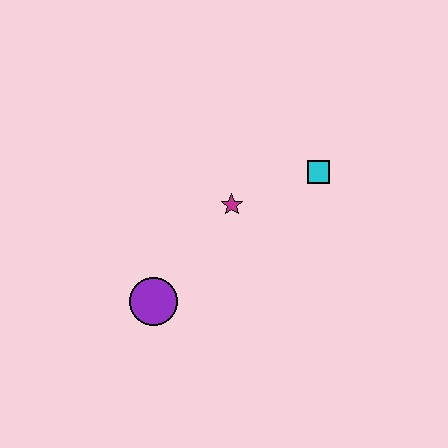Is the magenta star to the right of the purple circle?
Yes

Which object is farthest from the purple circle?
The cyan square is farthest from the purple circle.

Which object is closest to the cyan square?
The magenta star is closest to the cyan square.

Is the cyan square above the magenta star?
Yes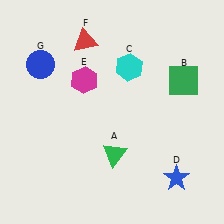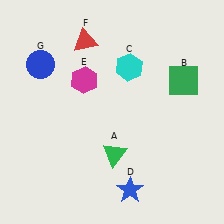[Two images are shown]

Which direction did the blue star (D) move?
The blue star (D) moved left.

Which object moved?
The blue star (D) moved left.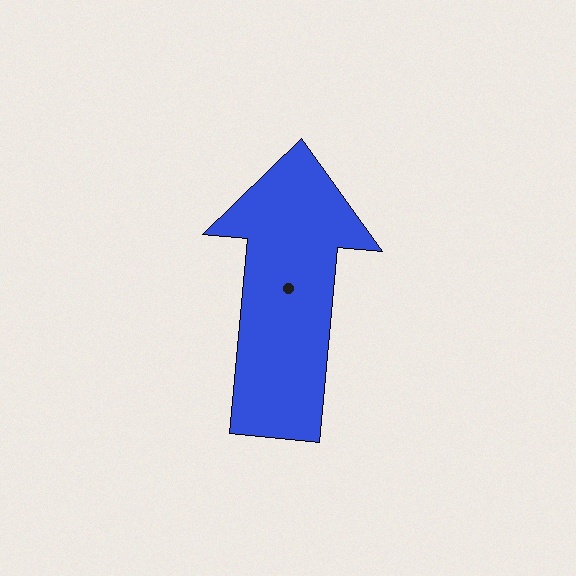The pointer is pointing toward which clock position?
Roughly 12 o'clock.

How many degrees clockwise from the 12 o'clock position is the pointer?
Approximately 5 degrees.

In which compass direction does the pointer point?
North.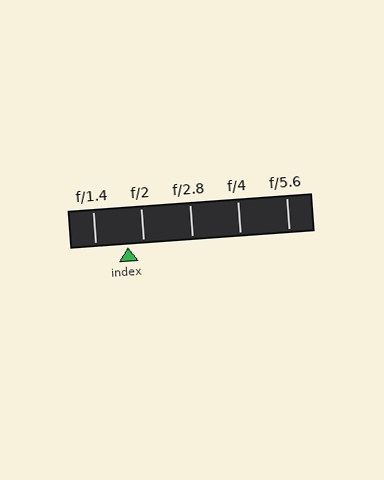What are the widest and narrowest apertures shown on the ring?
The widest aperture shown is f/1.4 and the narrowest is f/5.6.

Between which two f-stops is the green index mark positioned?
The index mark is between f/1.4 and f/2.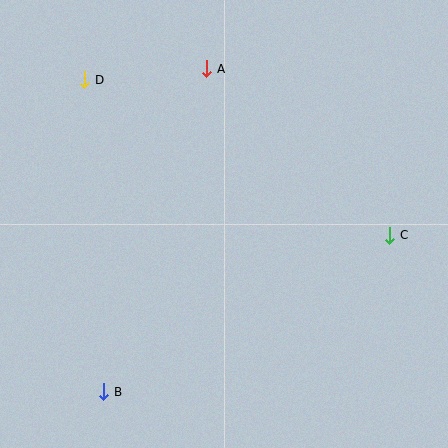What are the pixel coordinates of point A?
Point A is at (207, 69).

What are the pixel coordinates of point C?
Point C is at (390, 235).